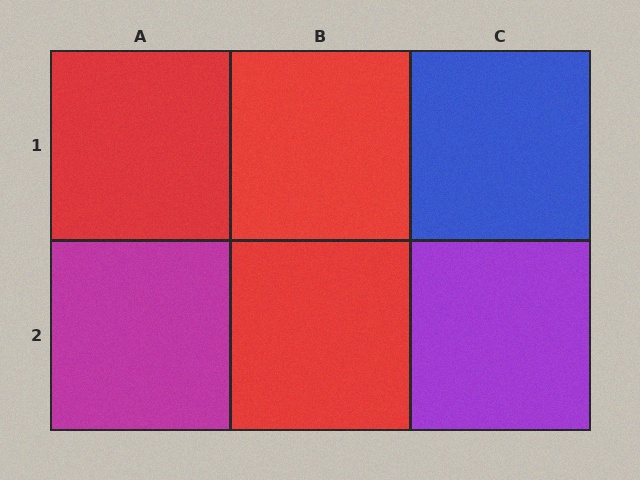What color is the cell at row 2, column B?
Red.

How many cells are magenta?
1 cell is magenta.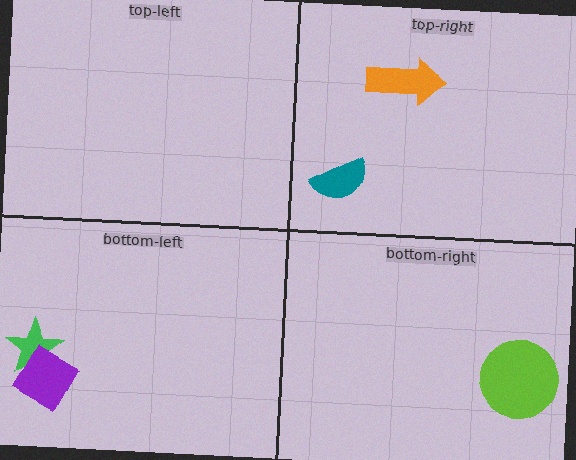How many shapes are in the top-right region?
2.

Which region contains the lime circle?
The bottom-right region.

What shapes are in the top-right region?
The orange arrow, the teal semicircle.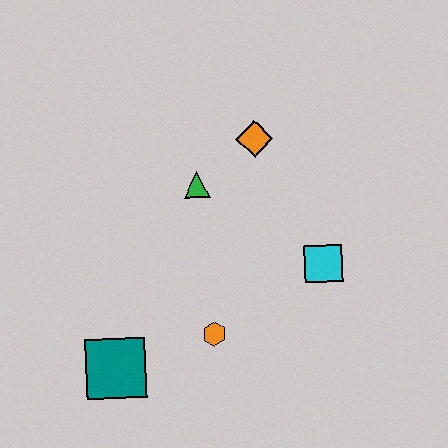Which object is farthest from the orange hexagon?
The orange diamond is farthest from the orange hexagon.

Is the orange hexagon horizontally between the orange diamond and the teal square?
Yes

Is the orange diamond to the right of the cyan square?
No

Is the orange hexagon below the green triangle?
Yes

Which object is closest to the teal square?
The orange hexagon is closest to the teal square.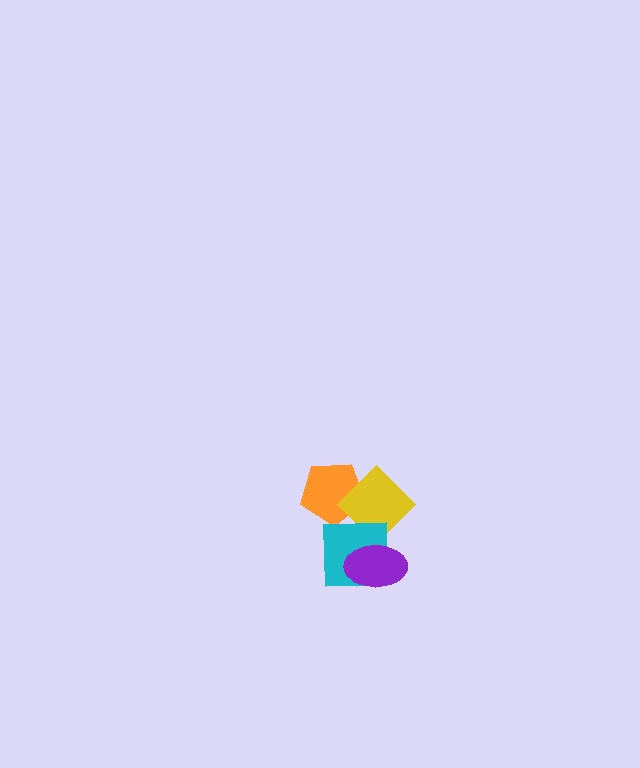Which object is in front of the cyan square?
The purple ellipse is in front of the cyan square.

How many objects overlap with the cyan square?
3 objects overlap with the cyan square.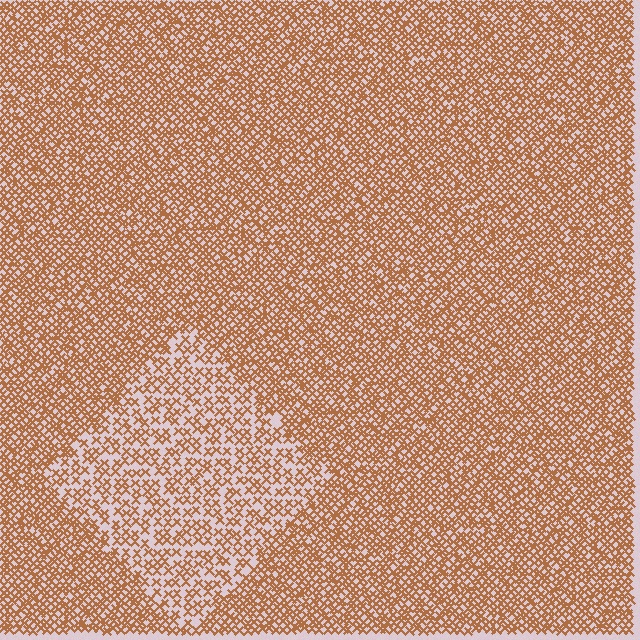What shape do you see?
I see a diamond.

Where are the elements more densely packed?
The elements are more densely packed outside the diamond boundary.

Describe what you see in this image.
The image contains small brown elements arranged at two different densities. A diamond-shaped region is visible where the elements are less densely packed than the surrounding area.